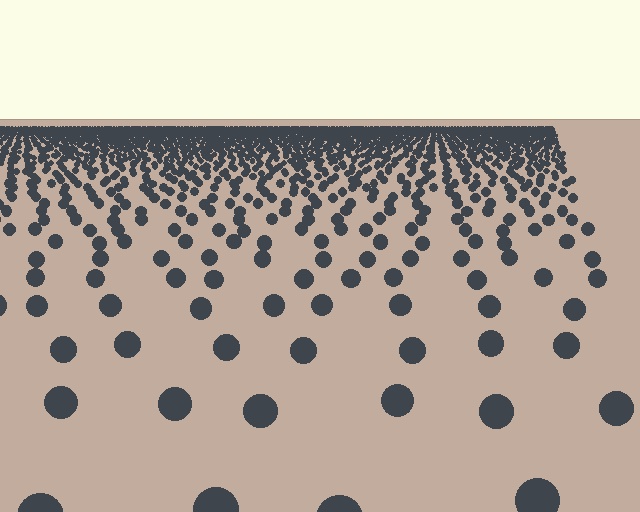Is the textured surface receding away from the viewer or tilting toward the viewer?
The surface is receding away from the viewer. Texture elements get smaller and denser toward the top.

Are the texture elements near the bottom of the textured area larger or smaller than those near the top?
Larger. Near the bottom, elements are closer to the viewer and appear at a bigger on-screen size.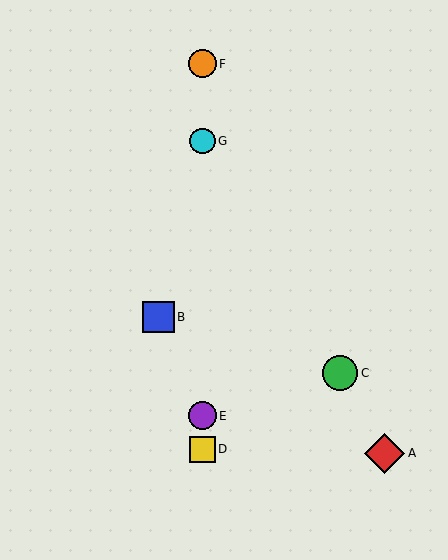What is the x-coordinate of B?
Object B is at x≈159.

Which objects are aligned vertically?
Objects D, E, F, G are aligned vertically.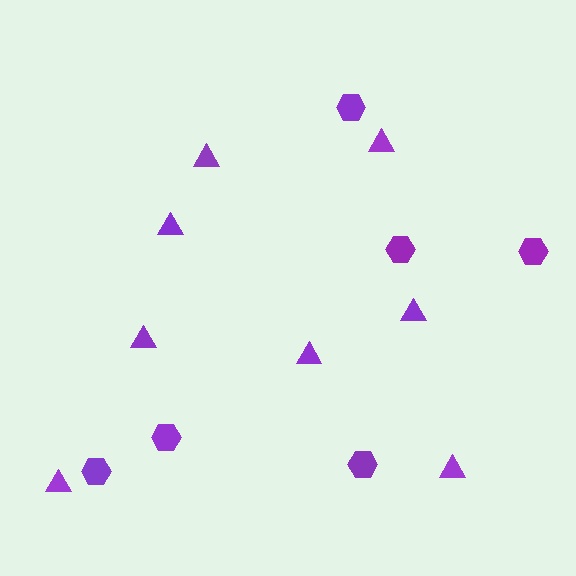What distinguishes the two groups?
There are 2 groups: one group of triangles (8) and one group of hexagons (6).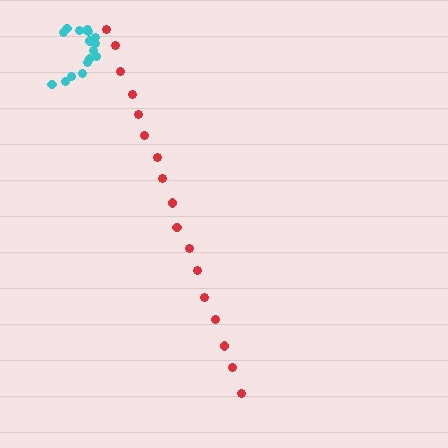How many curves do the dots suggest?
There are 2 distinct paths.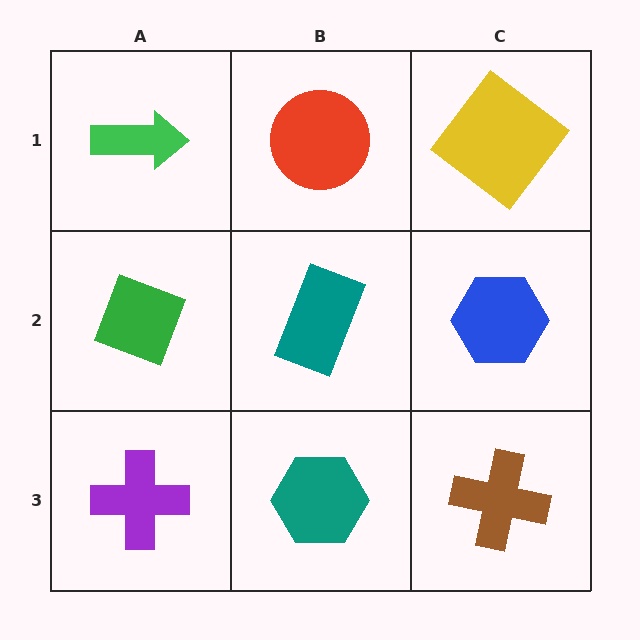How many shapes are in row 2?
3 shapes.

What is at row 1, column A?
A green arrow.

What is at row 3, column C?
A brown cross.